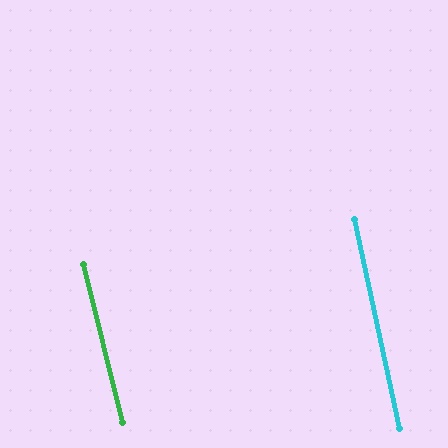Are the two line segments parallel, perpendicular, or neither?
Parallel — their directions differ by only 1.8°.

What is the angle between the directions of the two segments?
Approximately 2 degrees.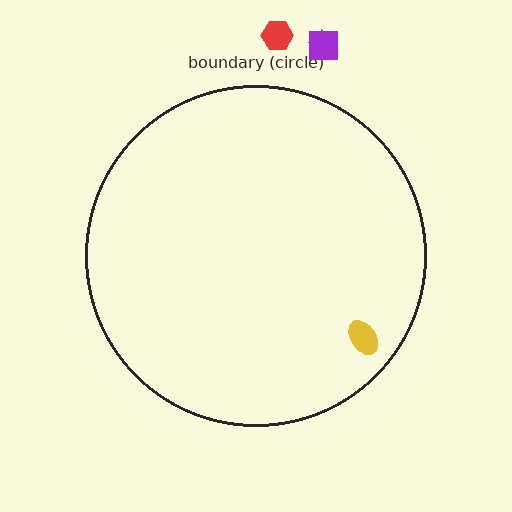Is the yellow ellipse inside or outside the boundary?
Inside.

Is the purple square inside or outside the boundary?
Outside.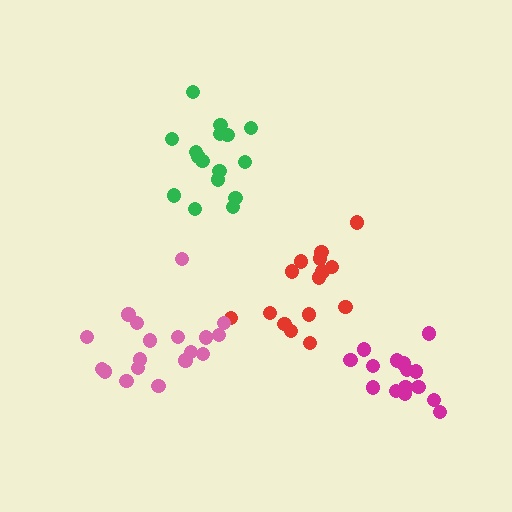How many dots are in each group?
Group 1: 15 dots, Group 2: 15 dots, Group 3: 16 dots, Group 4: 19 dots (65 total).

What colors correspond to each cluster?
The clusters are colored: red, magenta, green, pink.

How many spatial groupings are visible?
There are 4 spatial groupings.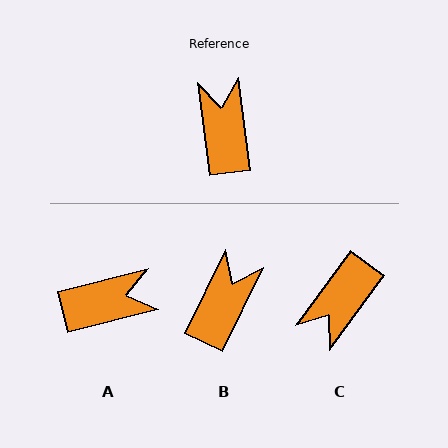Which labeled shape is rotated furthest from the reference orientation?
C, about 136 degrees away.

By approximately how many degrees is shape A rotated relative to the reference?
Approximately 83 degrees clockwise.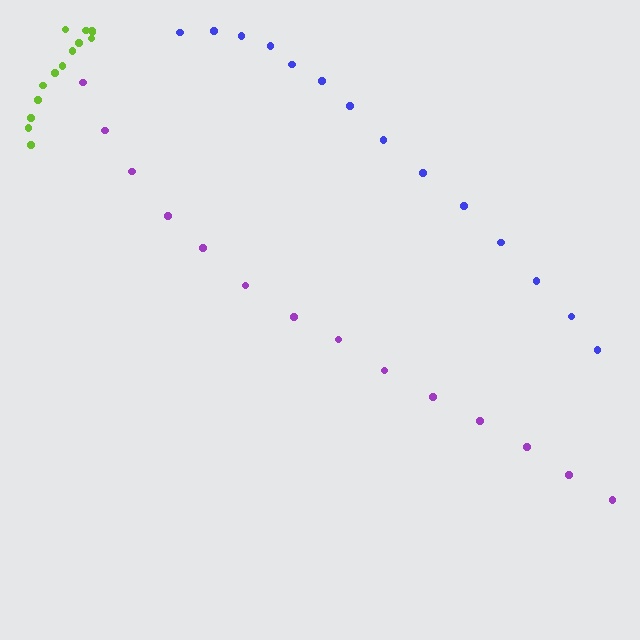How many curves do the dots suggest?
There are 3 distinct paths.